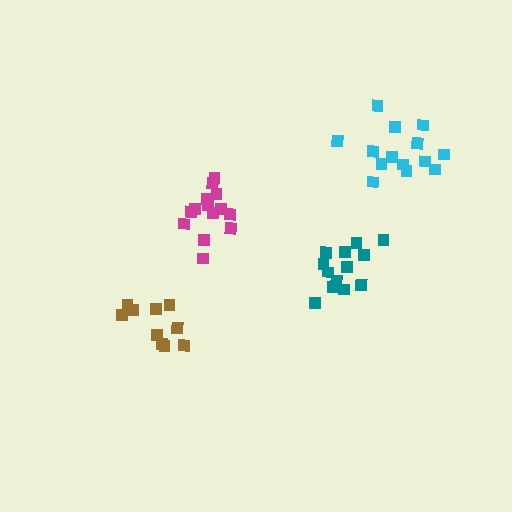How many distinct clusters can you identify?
There are 4 distinct clusters.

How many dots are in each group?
Group 1: 14 dots, Group 2: 13 dots, Group 3: 14 dots, Group 4: 10 dots (51 total).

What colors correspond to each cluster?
The clusters are colored: magenta, teal, cyan, brown.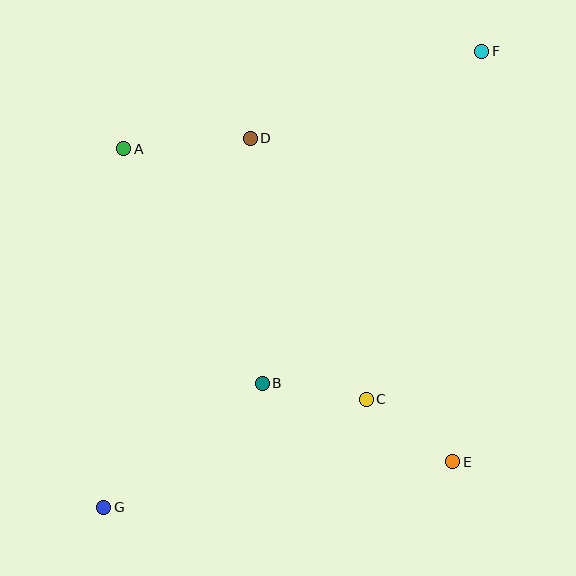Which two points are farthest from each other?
Points F and G are farthest from each other.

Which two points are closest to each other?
Points B and C are closest to each other.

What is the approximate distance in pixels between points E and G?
The distance between E and G is approximately 352 pixels.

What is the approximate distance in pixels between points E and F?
The distance between E and F is approximately 412 pixels.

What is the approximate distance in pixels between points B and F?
The distance between B and F is approximately 398 pixels.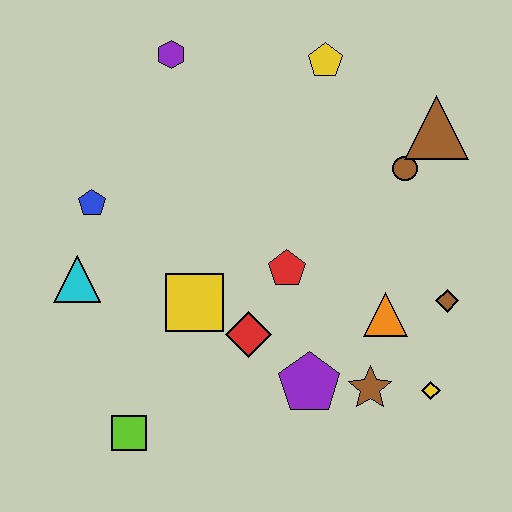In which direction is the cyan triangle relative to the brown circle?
The cyan triangle is to the left of the brown circle.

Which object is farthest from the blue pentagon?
The yellow diamond is farthest from the blue pentagon.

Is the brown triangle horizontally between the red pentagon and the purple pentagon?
No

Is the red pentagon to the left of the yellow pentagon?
Yes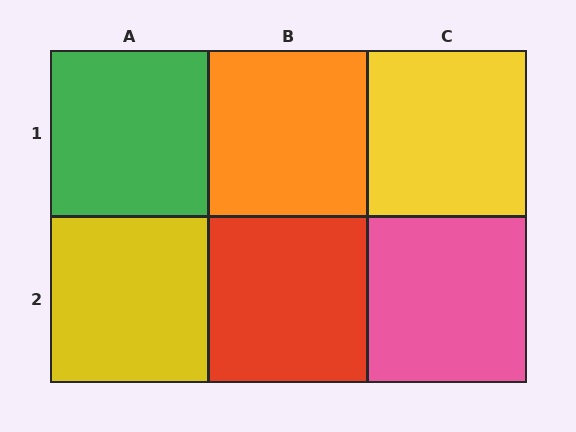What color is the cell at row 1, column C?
Yellow.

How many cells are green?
1 cell is green.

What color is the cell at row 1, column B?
Orange.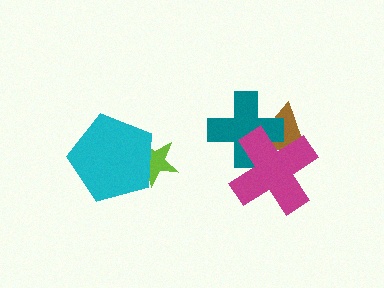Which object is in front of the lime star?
The cyan pentagon is in front of the lime star.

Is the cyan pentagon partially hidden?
No, no other shape covers it.